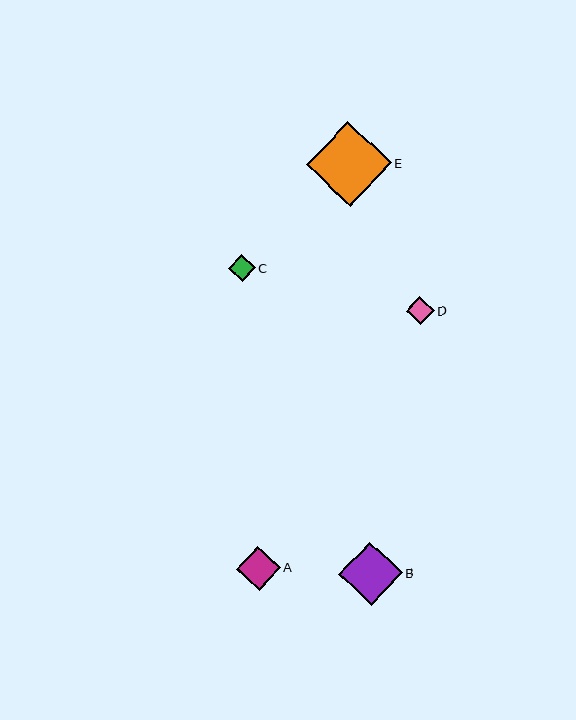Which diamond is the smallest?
Diamond C is the smallest with a size of approximately 27 pixels.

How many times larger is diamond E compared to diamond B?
Diamond E is approximately 1.3 times the size of diamond B.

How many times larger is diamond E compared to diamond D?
Diamond E is approximately 3.1 times the size of diamond D.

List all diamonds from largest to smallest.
From largest to smallest: E, B, A, D, C.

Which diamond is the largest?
Diamond E is the largest with a size of approximately 85 pixels.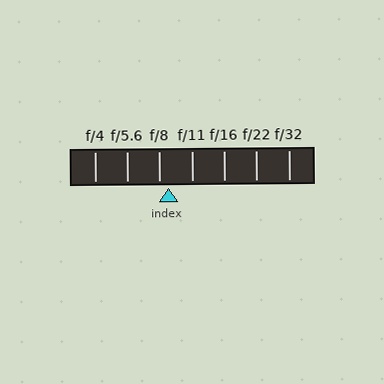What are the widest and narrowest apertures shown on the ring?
The widest aperture shown is f/4 and the narrowest is f/32.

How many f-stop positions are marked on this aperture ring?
There are 7 f-stop positions marked.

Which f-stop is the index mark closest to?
The index mark is closest to f/8.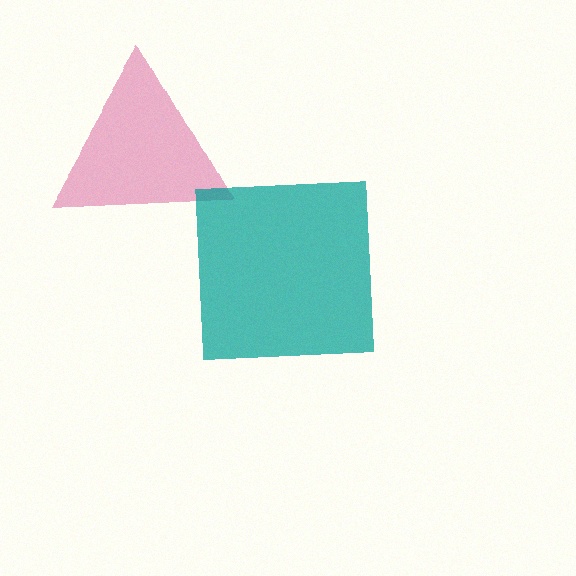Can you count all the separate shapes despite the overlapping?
Yes, there are 2 separate shapes.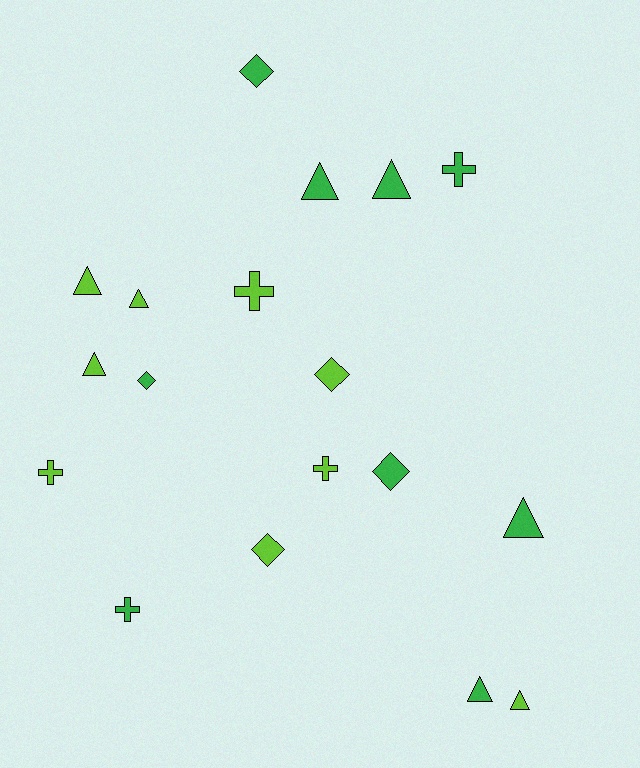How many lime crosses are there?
There are 3 lime crosses.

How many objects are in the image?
There are 18 objects.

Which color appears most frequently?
Lime, with 9 objects.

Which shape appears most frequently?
Triangle, with 8 objects.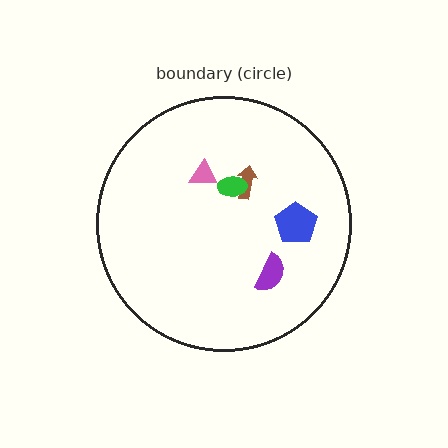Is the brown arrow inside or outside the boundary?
Inside.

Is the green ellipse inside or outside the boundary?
Inside.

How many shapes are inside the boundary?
5 inside, 0 outside.